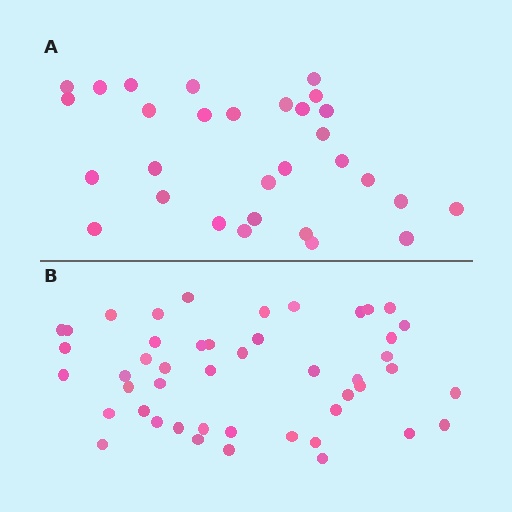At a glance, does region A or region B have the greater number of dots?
Region B (the bottom region) has more dots.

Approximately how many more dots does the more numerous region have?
Region B has approximately 15 more dots than region A.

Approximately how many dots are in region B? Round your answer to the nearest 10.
About 50 dots. (The exact count is 47, which rounds to 50.)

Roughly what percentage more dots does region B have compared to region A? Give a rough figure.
About 55% more.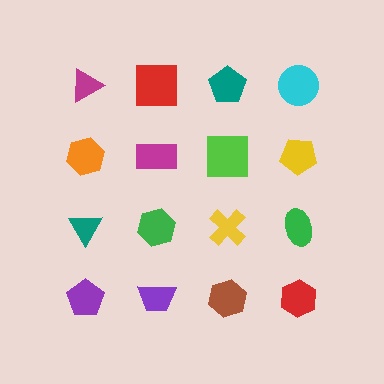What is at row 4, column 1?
A purple pentagon.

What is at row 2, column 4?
A yellow pentagon.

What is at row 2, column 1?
An orange hexagon.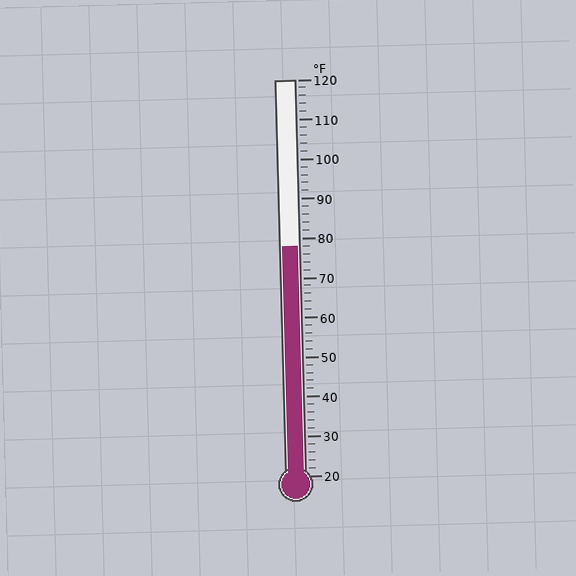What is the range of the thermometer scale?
The thermometer scale ranges from 20°F to 120°F.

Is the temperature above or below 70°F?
The temperature is above 70°F.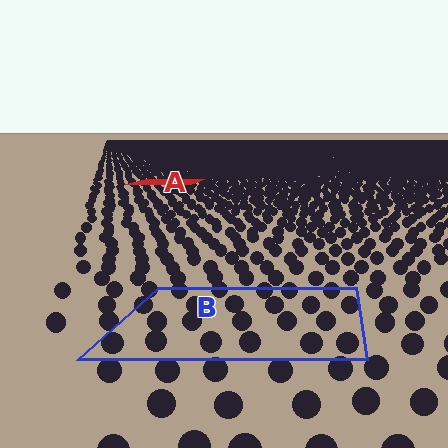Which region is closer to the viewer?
Region B is closer. The texture elements there are larger and more spread out.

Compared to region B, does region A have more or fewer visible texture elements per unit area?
Region A has more texture elements per unit area — they are packed more densely because it is farther away.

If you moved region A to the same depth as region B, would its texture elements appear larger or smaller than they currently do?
They would appear larger. At a closer depth, the same texture elements are projected at a bigger on-screen size.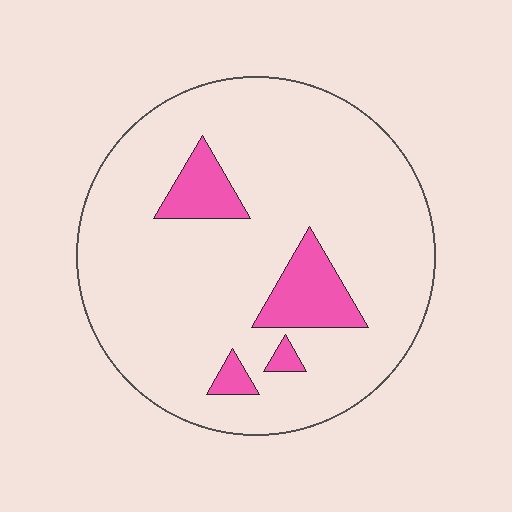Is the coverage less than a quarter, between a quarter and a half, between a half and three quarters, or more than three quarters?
Less than a quarter.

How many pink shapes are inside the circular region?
4.